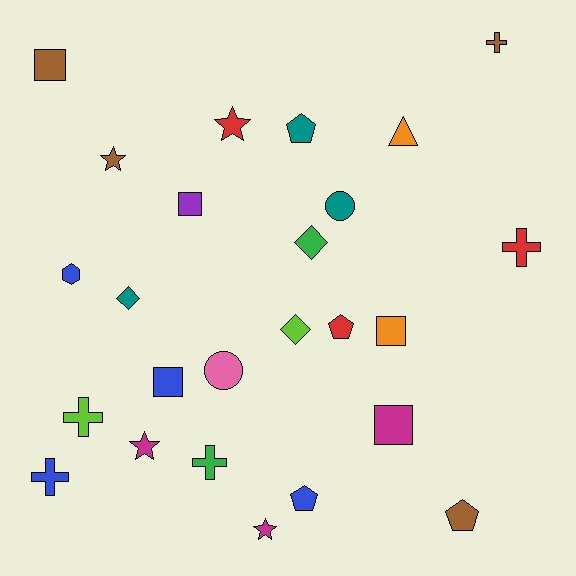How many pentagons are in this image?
There are 4 pentagons.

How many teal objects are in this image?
There are 3 teal objects.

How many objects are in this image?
There are 25 objects.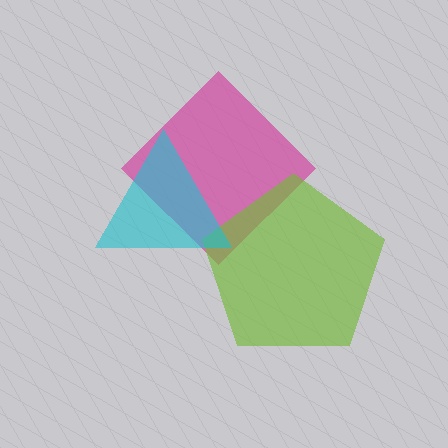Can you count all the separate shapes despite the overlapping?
Yes, there are 3 separate shapes.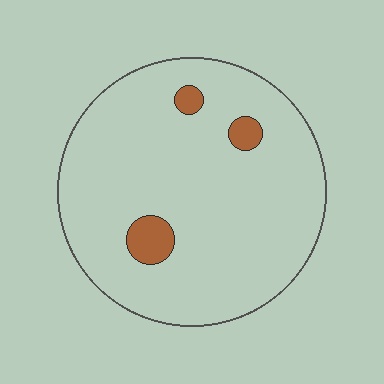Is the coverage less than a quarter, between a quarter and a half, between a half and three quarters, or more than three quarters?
Less than a quarter.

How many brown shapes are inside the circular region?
3.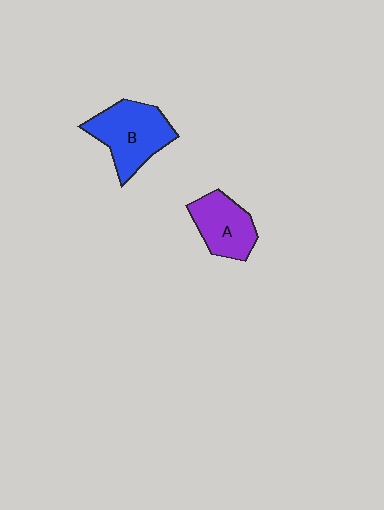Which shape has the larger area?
Shape B (blue).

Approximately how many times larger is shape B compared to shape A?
Approximately 1.3 times.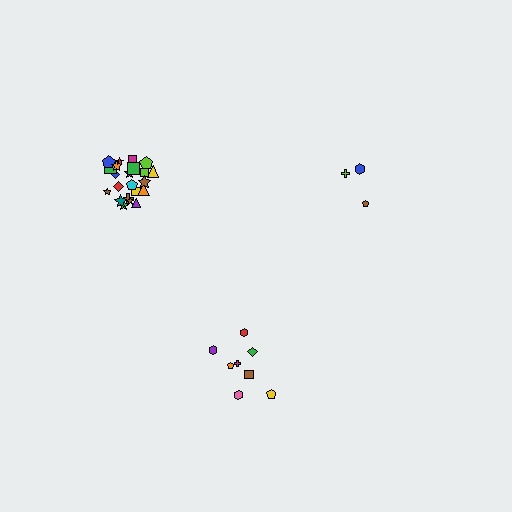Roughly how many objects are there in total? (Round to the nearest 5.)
Roughly 35 objects in total.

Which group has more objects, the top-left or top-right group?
The top-left group.